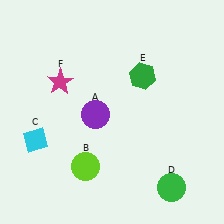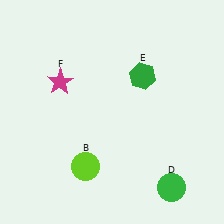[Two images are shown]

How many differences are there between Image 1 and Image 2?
There are 2 differences between the two images.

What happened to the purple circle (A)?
The purple circle (A) was removed in Image 2. It was in the bottom-left area of Image 1.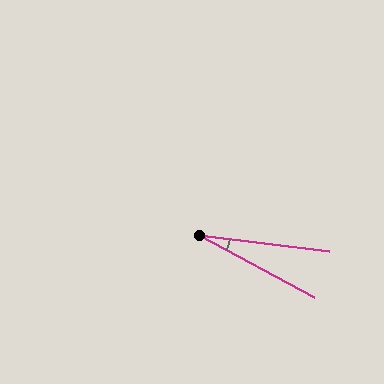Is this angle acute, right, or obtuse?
It is acute.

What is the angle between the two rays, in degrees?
Approximately 22 degrees.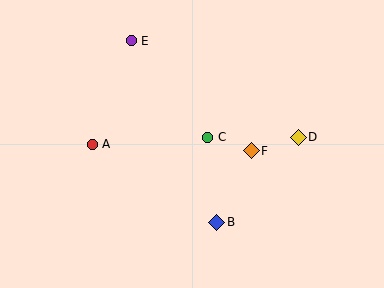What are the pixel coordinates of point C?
Point C is at (208, 137).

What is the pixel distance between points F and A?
The distance between F and A is 159 pixels.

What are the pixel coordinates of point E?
Point E is at (131, 41).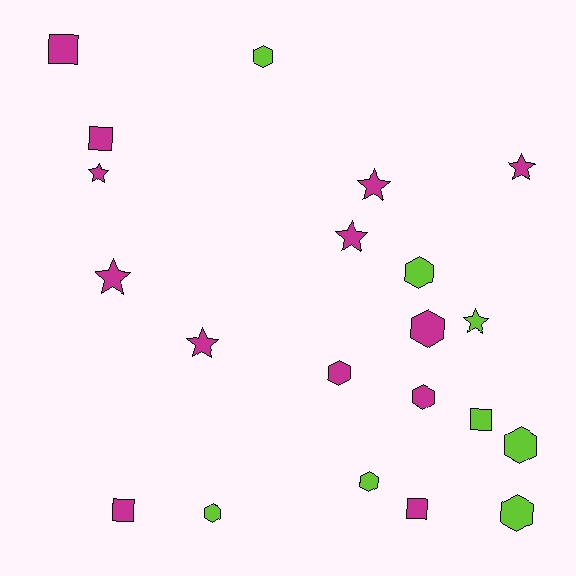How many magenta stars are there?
There are 6 magenta stars.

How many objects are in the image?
There are 21 objects.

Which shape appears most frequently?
Hexagon, with 9 objects.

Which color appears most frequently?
Magenta, with 13 objects.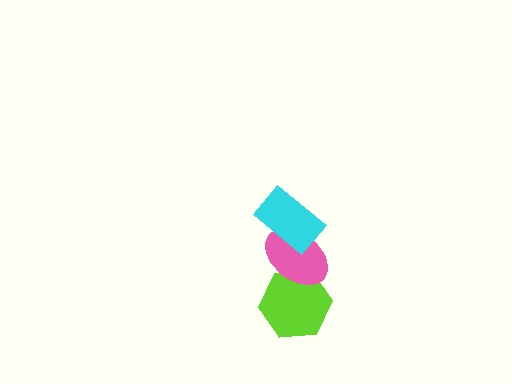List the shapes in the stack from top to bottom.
From top to bottom: the cyan rectangle, the pink ellipse, the lime hexagon.